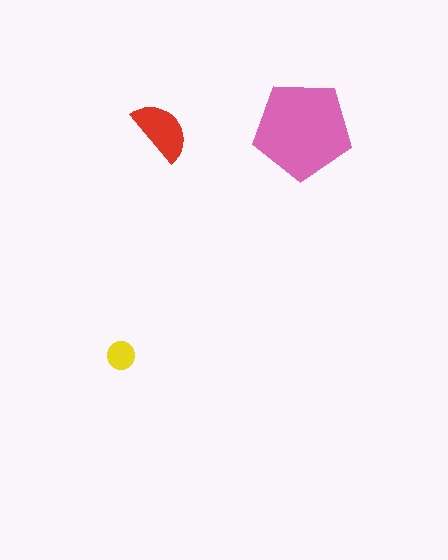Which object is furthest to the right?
The pink pentagon is rightmost.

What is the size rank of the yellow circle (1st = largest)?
3rd.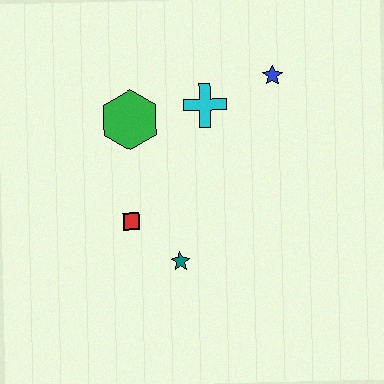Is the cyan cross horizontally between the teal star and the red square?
No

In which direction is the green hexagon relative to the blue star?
The green hexagon is to the left of the blue star.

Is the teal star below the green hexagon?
Yes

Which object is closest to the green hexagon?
The cyan cross is closest to the green hexagon.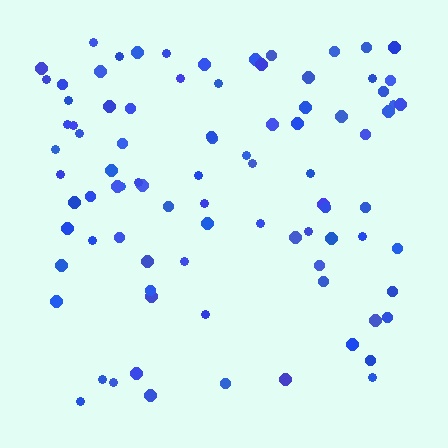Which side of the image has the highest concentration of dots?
The top.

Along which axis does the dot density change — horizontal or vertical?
Vertical.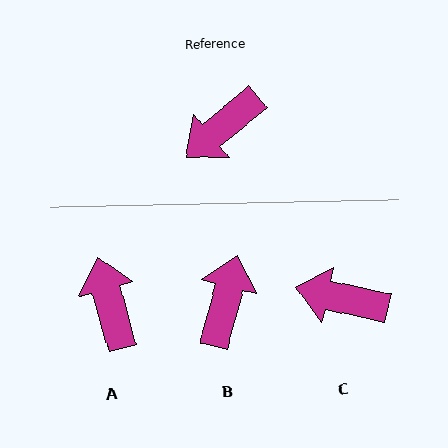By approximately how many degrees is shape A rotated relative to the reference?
Approximately 114 degrees clockwise.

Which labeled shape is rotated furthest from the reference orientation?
B, about 145 degrees away.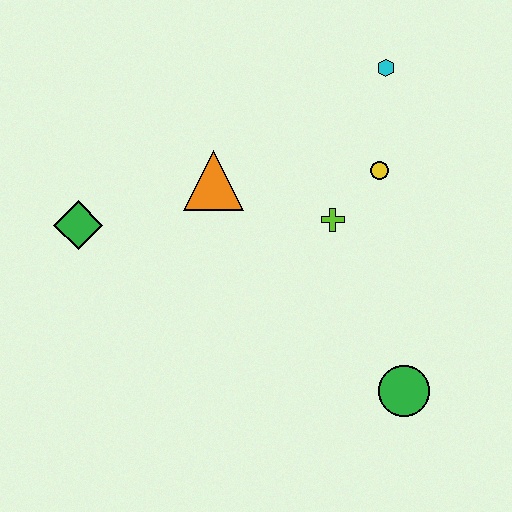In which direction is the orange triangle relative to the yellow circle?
The orange triangle is to the left of the yellow circle.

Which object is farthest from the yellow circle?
The green diamond is farthest from the yellow circle.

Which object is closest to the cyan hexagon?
The yellow circle is closest to the cyan hexagon.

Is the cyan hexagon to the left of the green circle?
Yes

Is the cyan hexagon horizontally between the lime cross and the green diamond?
No